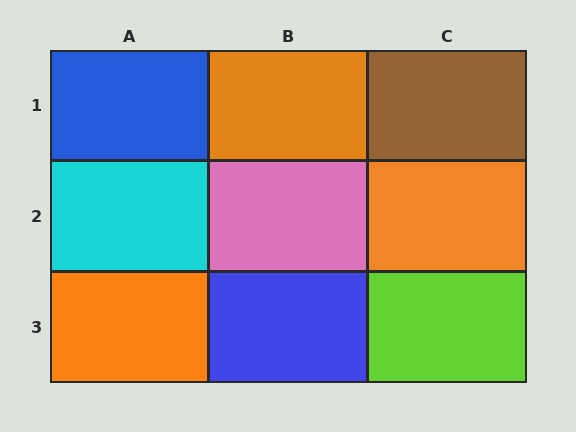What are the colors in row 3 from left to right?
Orange, blue, lime.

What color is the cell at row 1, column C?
Brown.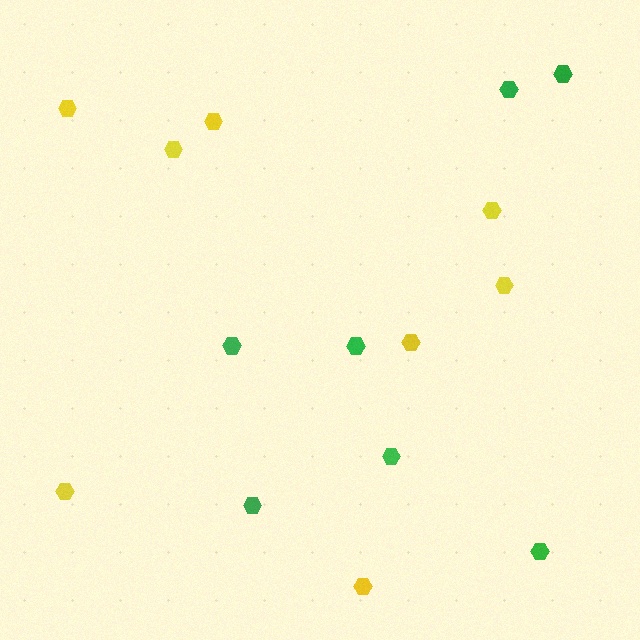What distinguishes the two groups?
There are 2 groups: one group of green hexagons (7) and one group of yellow hexagons (8).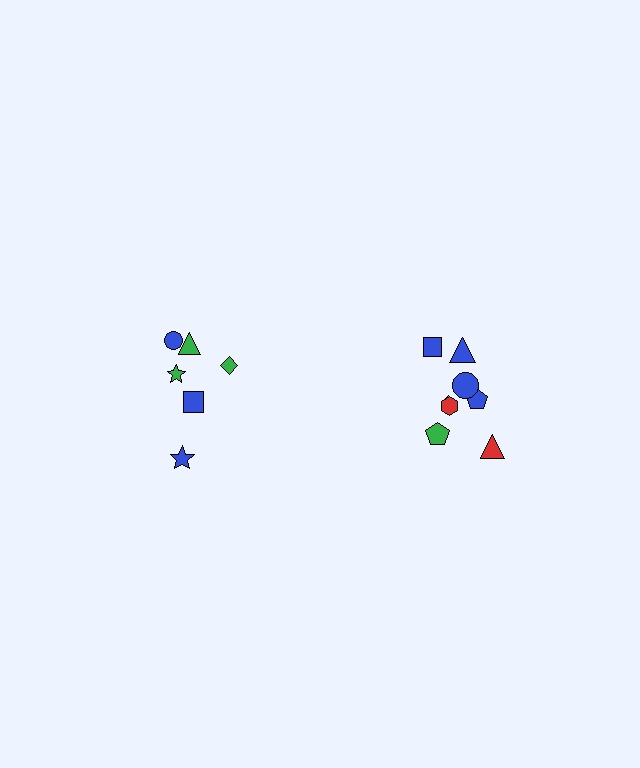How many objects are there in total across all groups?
There are 14 objects.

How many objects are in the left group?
There are 6 objects.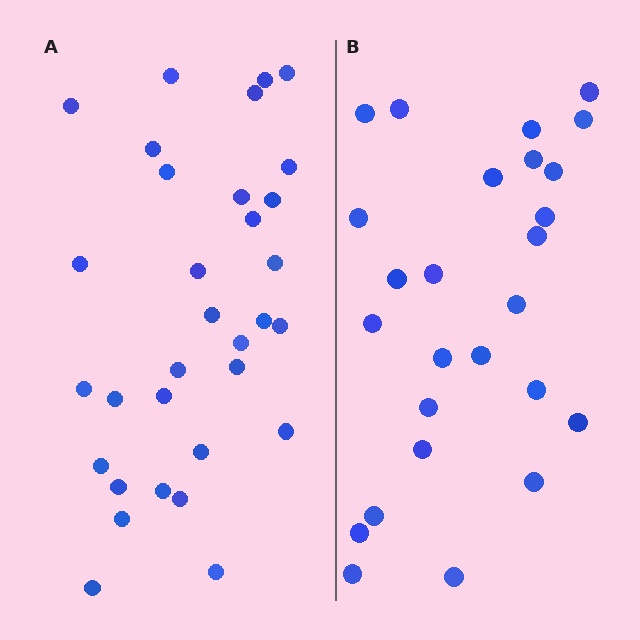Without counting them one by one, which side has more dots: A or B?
Region A (the left region) has more dots.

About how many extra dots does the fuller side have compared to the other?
Region A has about 6 more dots than region B.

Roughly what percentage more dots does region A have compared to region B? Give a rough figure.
About 25% more.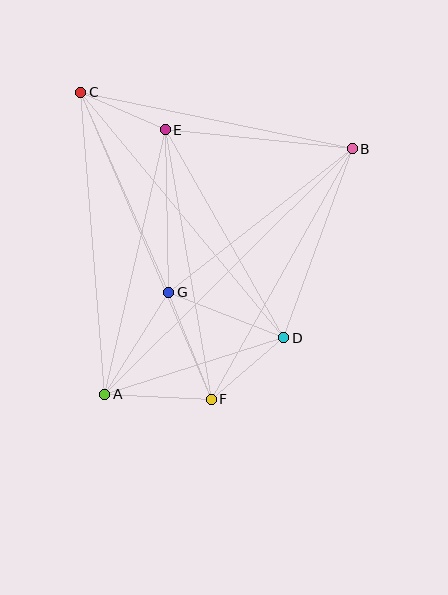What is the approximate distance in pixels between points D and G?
The distance between D and G is approximately 124 pixels.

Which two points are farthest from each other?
Points A and B are farthest from each other.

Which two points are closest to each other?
Points C and E are closest to each other.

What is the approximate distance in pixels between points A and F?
The distance between A and F is approximately 107 pixels.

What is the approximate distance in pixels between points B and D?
The distance between B and D is approximately 201 pixels.